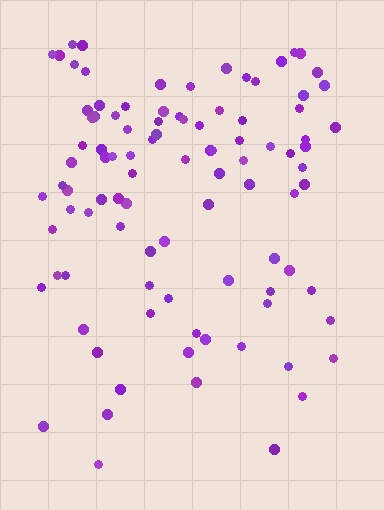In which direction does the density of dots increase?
From bottom to top, with the top side densest.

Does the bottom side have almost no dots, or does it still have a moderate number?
Still a moderate number, just noticeably fewer than the top.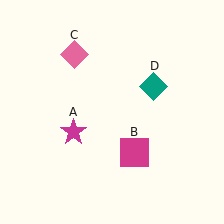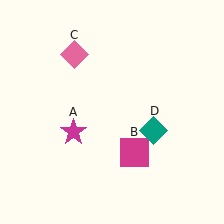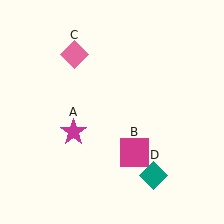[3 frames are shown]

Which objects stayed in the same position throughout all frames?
Magenta star (object A) and magenta square (object B) and pink diamond (object C) remained stationary.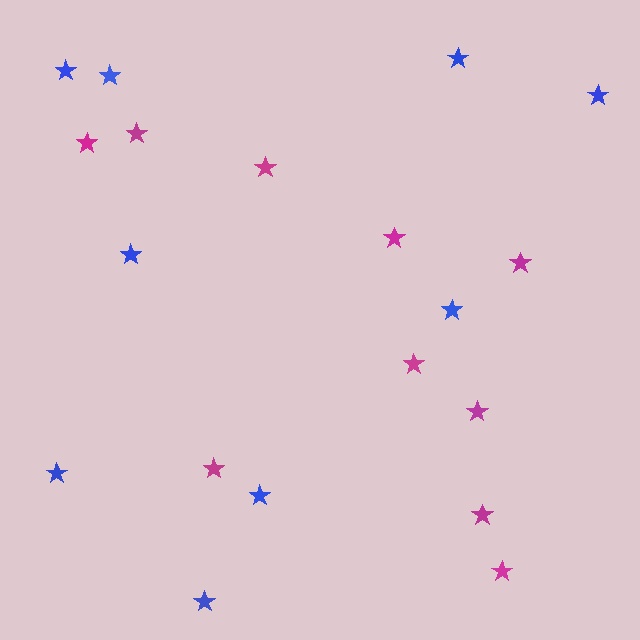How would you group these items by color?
There are 2 groups: one group of blue stars (9) and one group of magenta stars (10).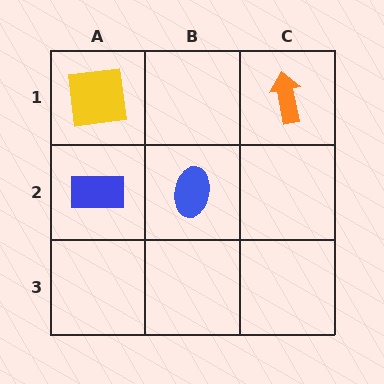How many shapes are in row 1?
2 shapes.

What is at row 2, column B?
A blue ellipse.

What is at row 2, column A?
A blue rectangle.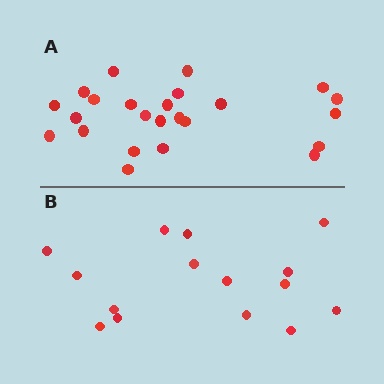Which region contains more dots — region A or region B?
Region A (the top region) has more dots.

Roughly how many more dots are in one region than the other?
Region A has roughly 8 or so more dots than region B.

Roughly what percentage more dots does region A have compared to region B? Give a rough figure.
About 60% more.